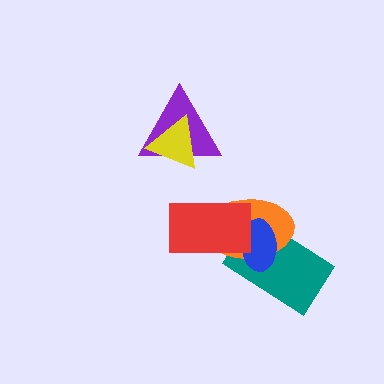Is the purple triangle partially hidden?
Yes, it is partially covered by another shape.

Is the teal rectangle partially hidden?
Yes, it is partially covered by another shape.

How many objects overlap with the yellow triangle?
1 object overlaps with the yellow triangle.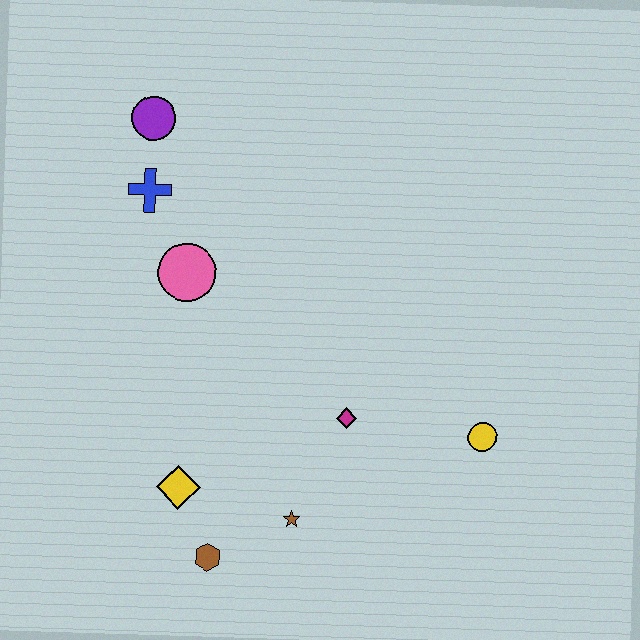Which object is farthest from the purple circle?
The yellow circle is farthest from the purple circle.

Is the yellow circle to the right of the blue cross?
Yes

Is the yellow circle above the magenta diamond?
No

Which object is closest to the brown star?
The brown hexagon is closest to the brown star.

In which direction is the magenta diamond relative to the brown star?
The magenta diamond is above the brown star.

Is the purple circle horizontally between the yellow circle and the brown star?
No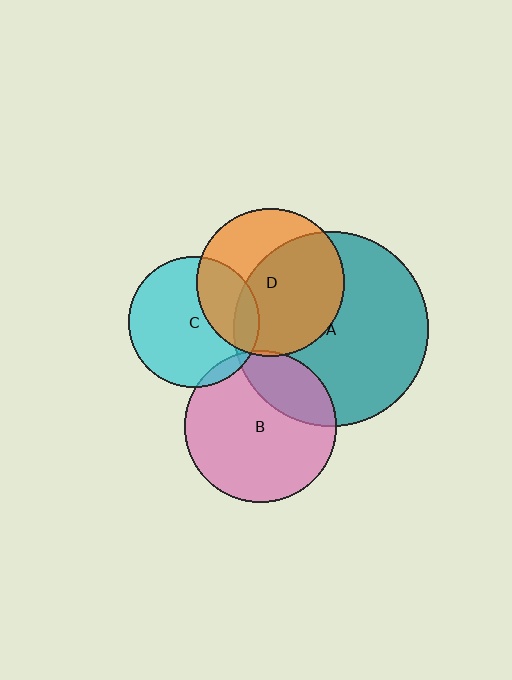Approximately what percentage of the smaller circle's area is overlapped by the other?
Approximately 5%.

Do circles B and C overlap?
Yes.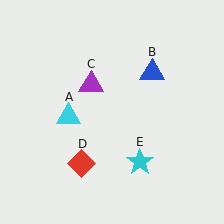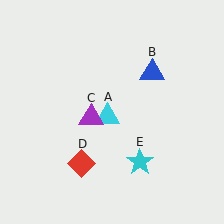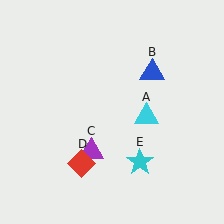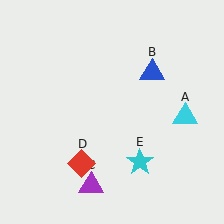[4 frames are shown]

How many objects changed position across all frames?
2 objects changed position: cyan triangle (object A), purple triangle (object C).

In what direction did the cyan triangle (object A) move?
The cyan triangle (object A) moved right.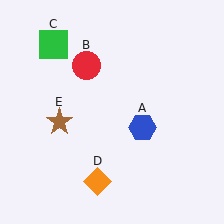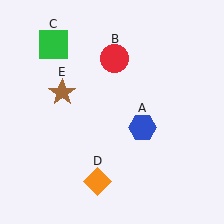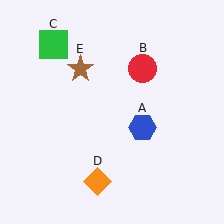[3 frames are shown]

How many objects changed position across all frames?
2 objects changed position: red circle (object B), brown star (object E).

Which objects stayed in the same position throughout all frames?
Blue hexagon (object A) and green square (object C) and orange diamond (object D) remained stationary.